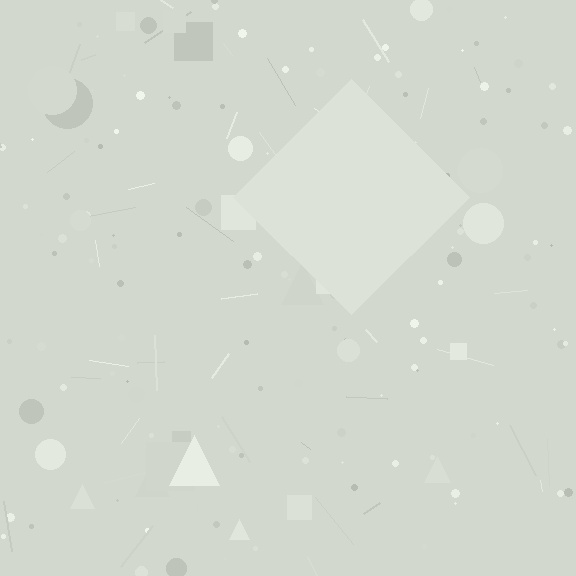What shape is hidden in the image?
A diamond is hidden in the image.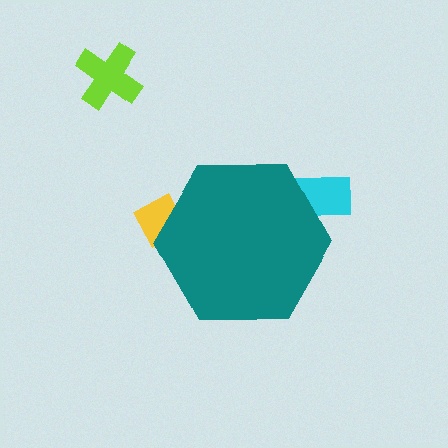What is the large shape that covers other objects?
A teal hexagon.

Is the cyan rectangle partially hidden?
Yes, the cyan rectangle is partially hidden behind the teal hexagon.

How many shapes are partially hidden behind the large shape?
2 shapes are partially hidden.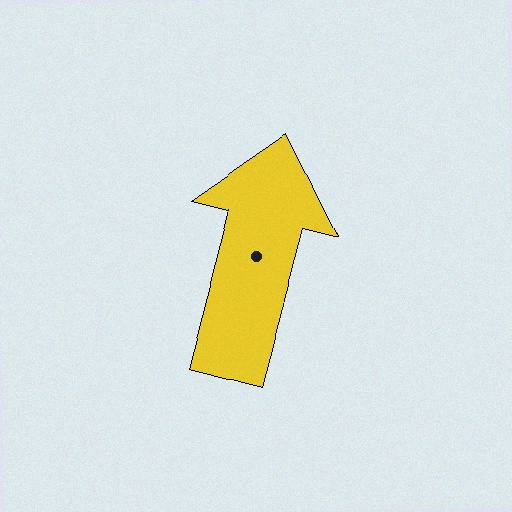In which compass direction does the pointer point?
North.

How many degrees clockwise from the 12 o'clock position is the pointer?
Approximately 15 degrees.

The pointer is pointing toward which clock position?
Roughly 12 o'clock.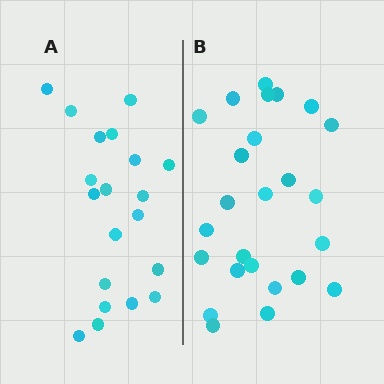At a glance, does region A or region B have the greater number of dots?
Region B (the right region) has more dots.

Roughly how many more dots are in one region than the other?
Region B has about 5 more dots than region A.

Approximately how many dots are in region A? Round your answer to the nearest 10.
About 20 dots.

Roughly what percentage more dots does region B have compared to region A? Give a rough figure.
About 25% more.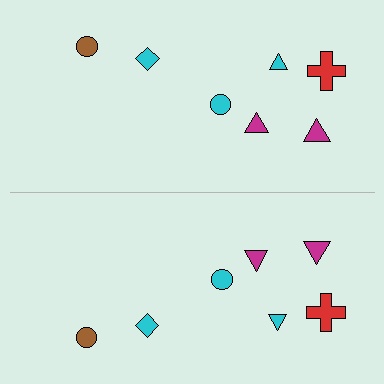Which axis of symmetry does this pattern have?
The pattern has a horizontal axis of symmetry running through the center of the image.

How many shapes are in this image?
There are 14 shapes in this image.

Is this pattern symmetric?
Yes, this pattern has bilateral (reflection) symmetry.